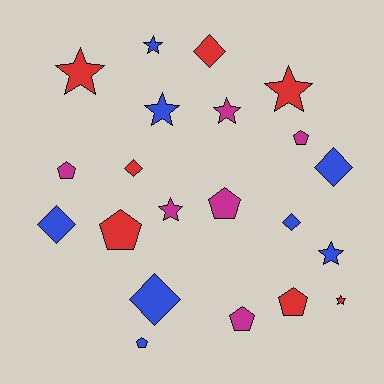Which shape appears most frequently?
Star, with 8 objects.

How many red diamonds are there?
There are 2 red diamonds.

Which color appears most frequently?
Blue, with 8 objects.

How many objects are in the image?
There are 21 objects.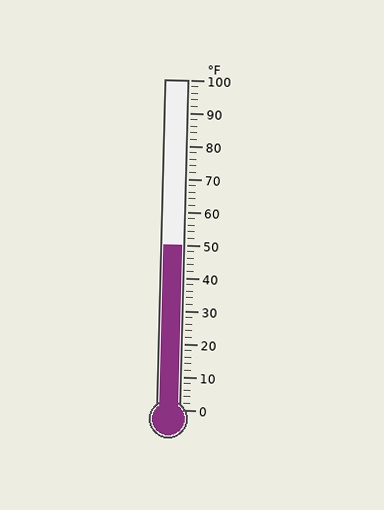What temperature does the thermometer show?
The thermometer shows approximately 50°F.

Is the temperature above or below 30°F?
The temperature is above 30°F.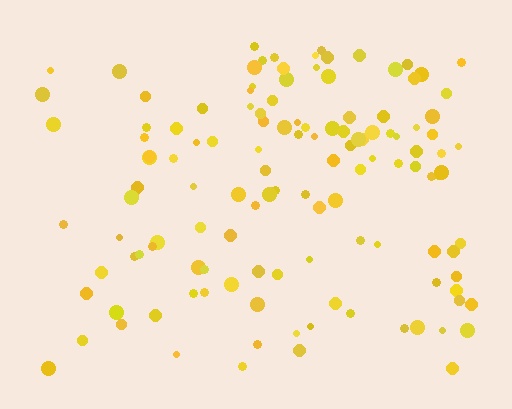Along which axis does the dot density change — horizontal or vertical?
Horizontal.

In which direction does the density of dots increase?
From left to right, with the right side densest.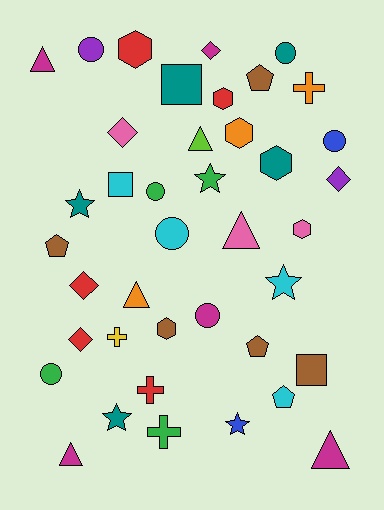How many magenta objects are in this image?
There are 5 magenta objects.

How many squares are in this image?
There are 3 squares.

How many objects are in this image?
There are 40 objects.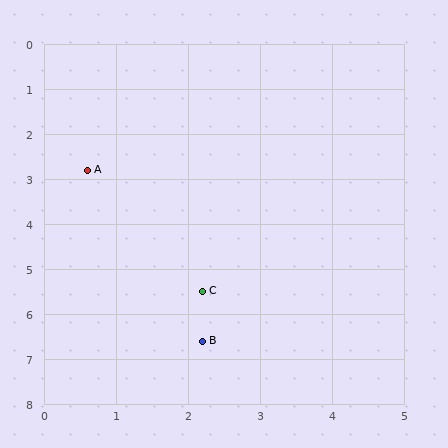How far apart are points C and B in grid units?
Points C and B are about 1.1 grid units apart.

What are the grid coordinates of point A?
Point A is at approximately (0.6, 2.8).